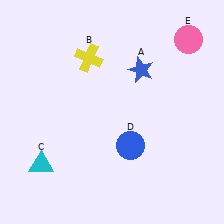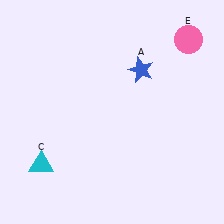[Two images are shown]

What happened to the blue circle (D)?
The blue circle (D) was removed in Image 2. It was in the bottom-right area of Image 1.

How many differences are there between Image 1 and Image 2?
There are 2 differences between the two images.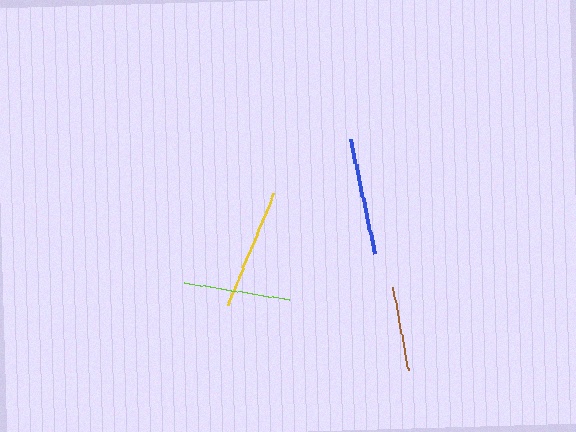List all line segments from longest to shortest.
From longest to shortest: yellow, blue, lime, brown.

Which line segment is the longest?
The yellow line is the longest at approximately 120 pixels.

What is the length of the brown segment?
The brown segment is approximately 84 pixels long.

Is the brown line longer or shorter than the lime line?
The lime line is longer than the brown line.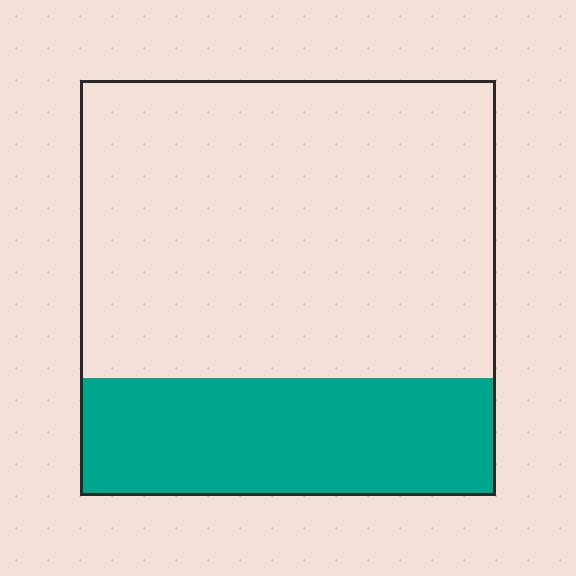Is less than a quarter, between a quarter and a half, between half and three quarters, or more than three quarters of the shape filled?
Between a quarter and a half.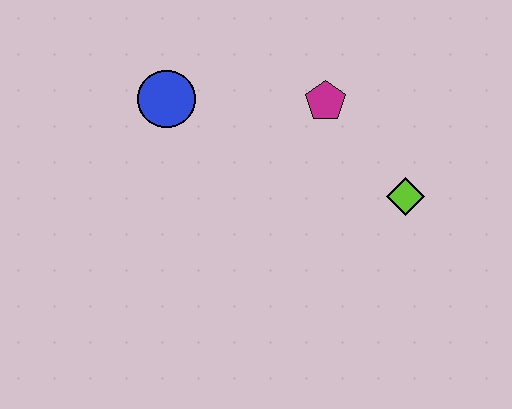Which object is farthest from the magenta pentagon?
The blue circle is farthest from the magenta pentagon.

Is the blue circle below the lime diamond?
No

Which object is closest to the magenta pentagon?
The lime diamond is closest to the magenta pentagon.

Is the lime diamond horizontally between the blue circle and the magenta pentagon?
No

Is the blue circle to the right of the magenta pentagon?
No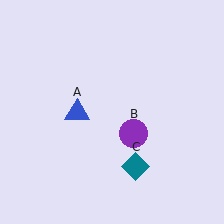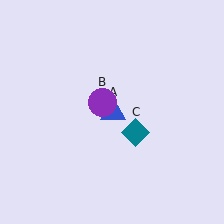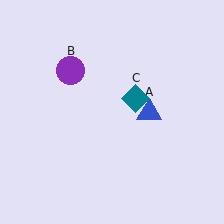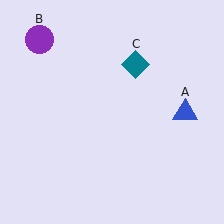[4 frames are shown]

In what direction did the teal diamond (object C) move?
The teal diamond (object C) moved up.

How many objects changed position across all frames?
3 objects changed position: blue triangle (object A), purple circle (object B), teal diamond (object C).